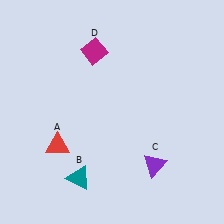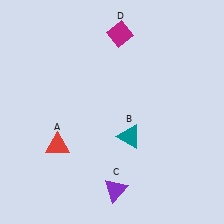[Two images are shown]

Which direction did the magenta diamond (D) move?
The magenta diamond (D) moved right.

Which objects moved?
The objects that moved are: the teal triangle (B), the purple triangle (C), the magenta diamond (D).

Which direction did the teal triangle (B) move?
The teal triangle (B) moved right.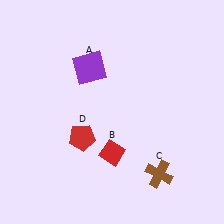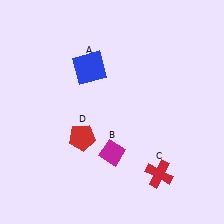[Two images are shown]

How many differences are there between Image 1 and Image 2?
There are 3 differences between the two images.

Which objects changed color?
A changed from purple to blue. B changed from red to magenta. C changed from brown to red.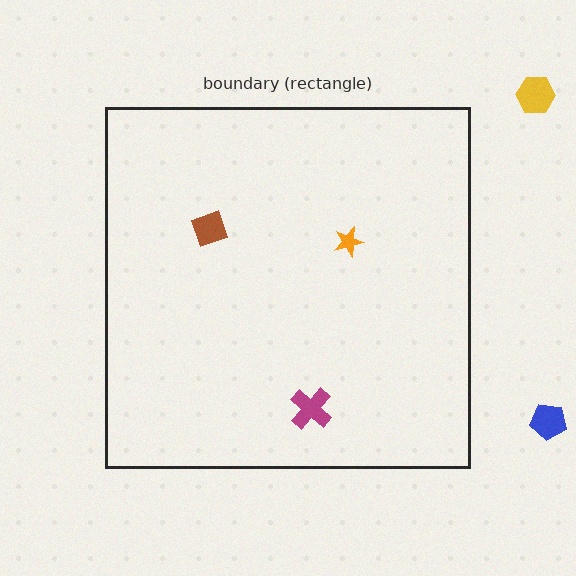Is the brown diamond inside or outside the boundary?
Inside.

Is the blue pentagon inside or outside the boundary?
Outside.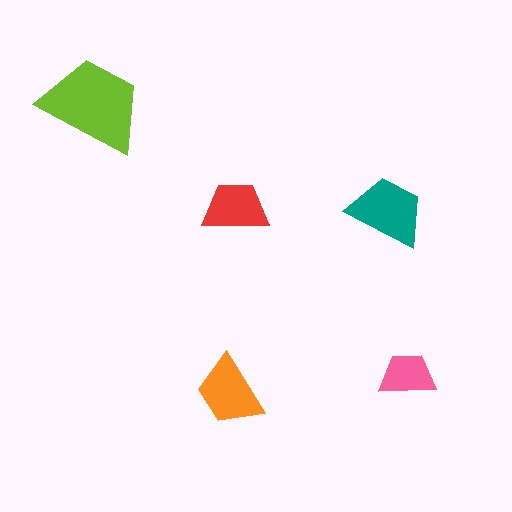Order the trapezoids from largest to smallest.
the lime one, the teal one, the orange one, the red one, the pink one.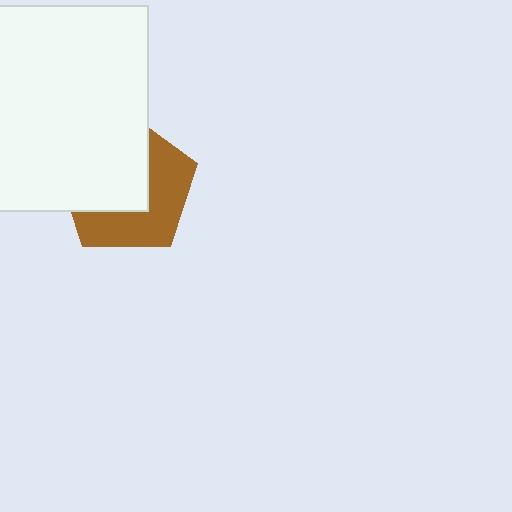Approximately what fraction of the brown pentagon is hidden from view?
Roughly 52% of the brown pentagon is hidden behind the white square.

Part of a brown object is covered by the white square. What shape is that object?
It is a pentagon.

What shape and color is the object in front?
The object in front is a white square.